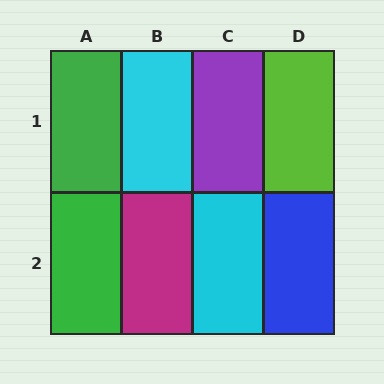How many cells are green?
2 cells are green.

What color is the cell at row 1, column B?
Cyan.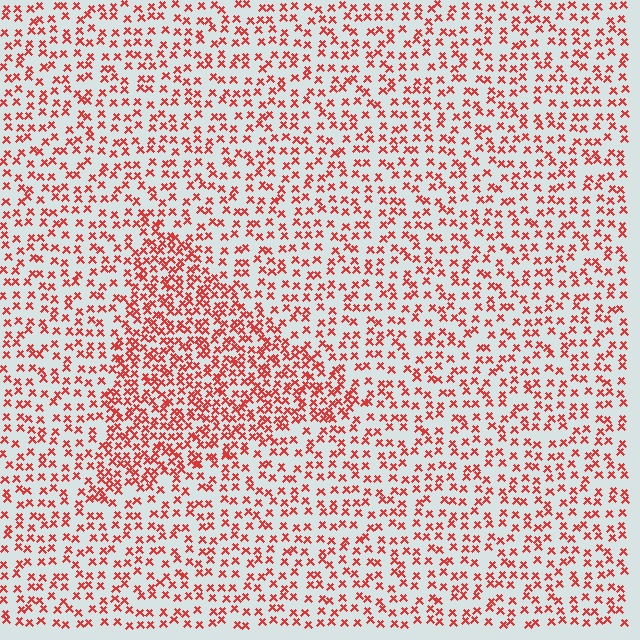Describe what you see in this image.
The image contains small red elements arranged at two different densities. A triangle-shaped region is visible where the elements are more densely packed than the surrounding area.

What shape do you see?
I see a triangle.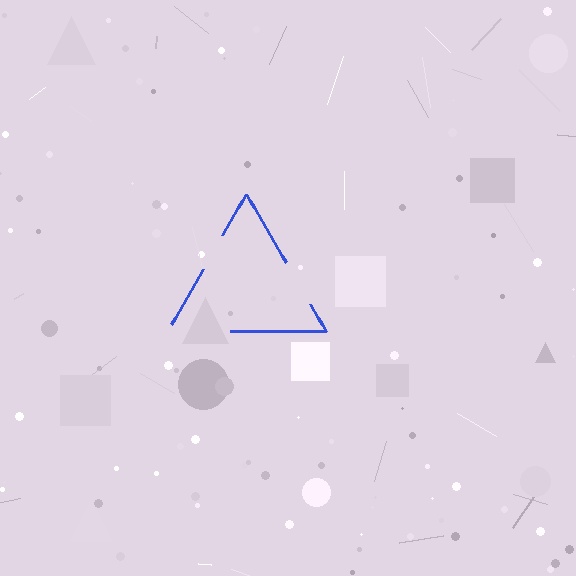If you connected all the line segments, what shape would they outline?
They would outline a triangle.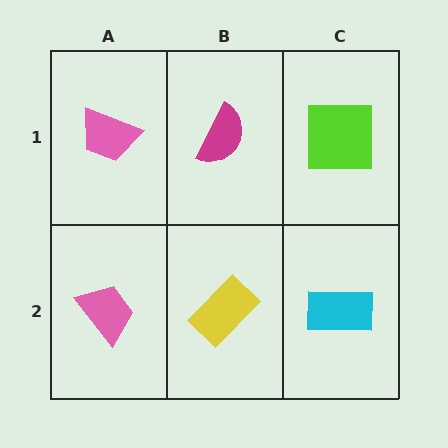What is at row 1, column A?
A pink trapezoid.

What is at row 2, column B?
A yellow rectangle.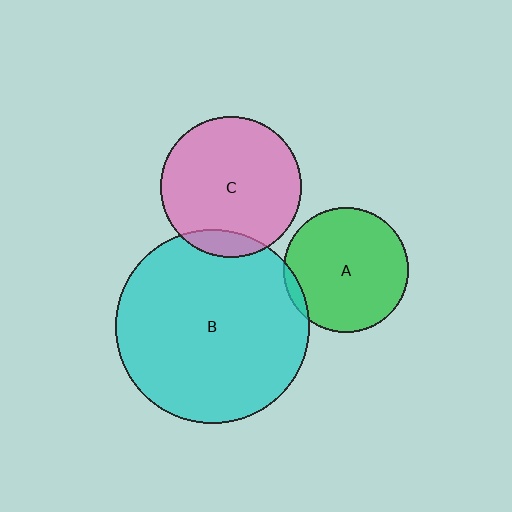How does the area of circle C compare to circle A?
Approximately 1.3 times.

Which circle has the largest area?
Circle B (cyan).